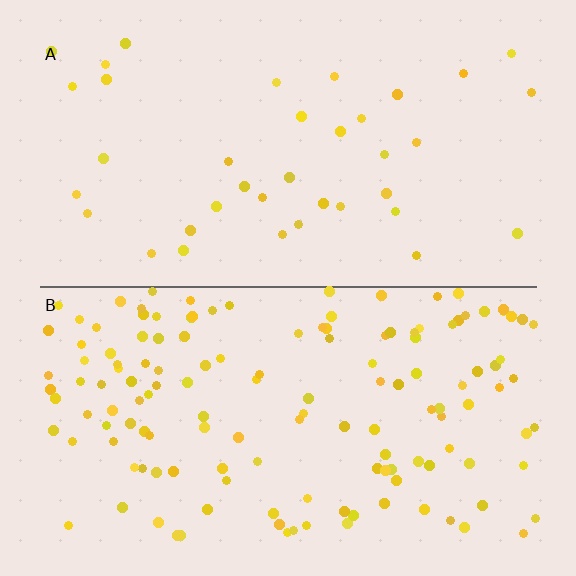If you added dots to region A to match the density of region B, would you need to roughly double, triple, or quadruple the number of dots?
Approximately quadruple.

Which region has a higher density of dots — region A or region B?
B (the bottom).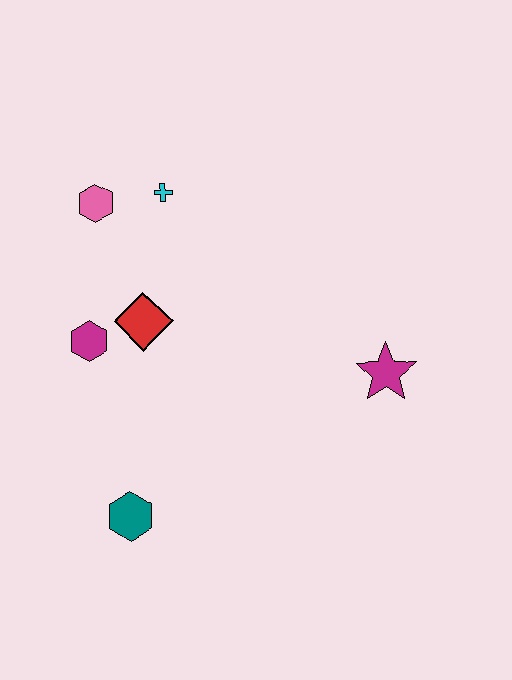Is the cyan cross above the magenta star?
Yes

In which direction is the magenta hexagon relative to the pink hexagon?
The magenta hexagon is below the pink hexagon.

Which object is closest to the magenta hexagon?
The red diamond is closest to the magenta hexagon.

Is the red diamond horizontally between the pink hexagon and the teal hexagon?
No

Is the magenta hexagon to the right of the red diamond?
No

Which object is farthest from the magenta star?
The pink hexagon is farthest from the magenta star.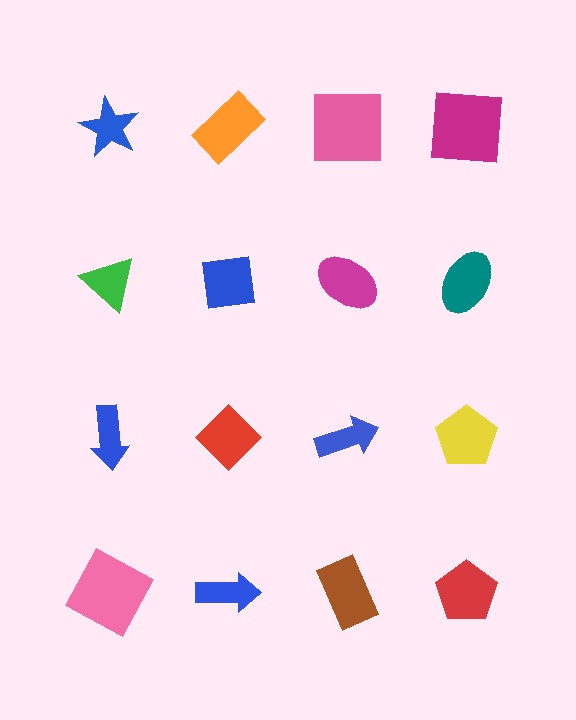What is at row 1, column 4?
A magenta square.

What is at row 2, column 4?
A teal ellipse.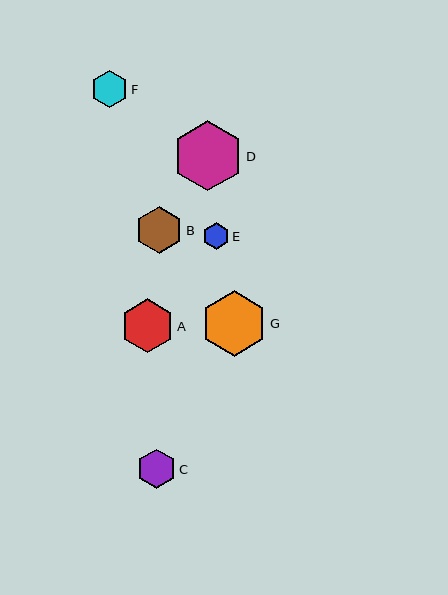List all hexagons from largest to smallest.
From largest to smallest: D, G, A, B, C, F, E.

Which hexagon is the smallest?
Hexagon E is the smallest with a size of approximately 27 pixels.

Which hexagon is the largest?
Hexagon D is the largest with a size of approximately 70 pixels.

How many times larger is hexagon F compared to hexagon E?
Hexagon F is approximately 1.4 times the size of hexagon E.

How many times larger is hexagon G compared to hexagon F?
Hexagon G is approximately 1.8 times the size of hexagon F.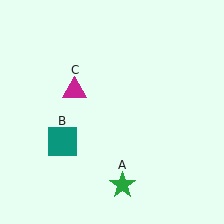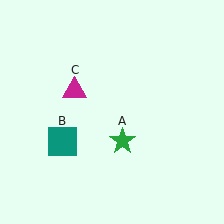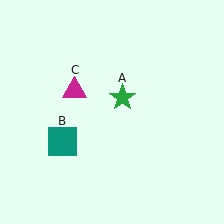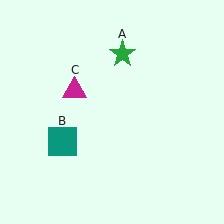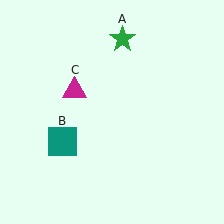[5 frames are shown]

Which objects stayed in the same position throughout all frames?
Teal square (object B) and magenta triangle (object C) remained stationary.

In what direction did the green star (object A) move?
The green star (object A) moved up.